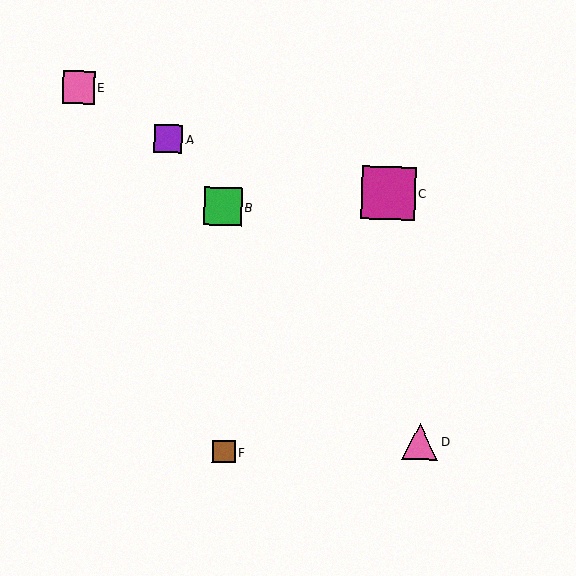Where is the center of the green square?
The center of the green square is at (223, 207).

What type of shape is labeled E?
Shape E is a pink square.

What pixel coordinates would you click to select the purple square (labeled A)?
Click at (168, 139) to select the purple square A.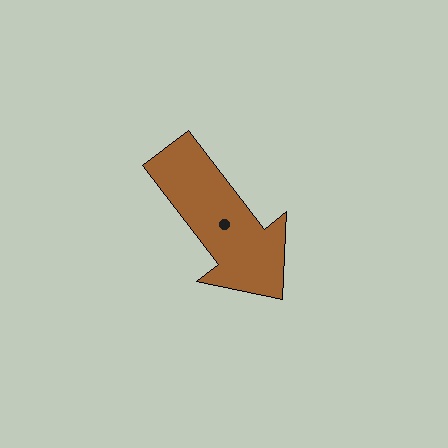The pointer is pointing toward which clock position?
Roughly 5 o'clock.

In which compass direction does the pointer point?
Southeast.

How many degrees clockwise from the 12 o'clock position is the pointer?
Approximately 142 degrees.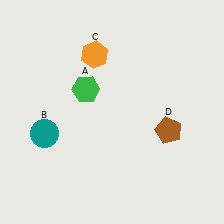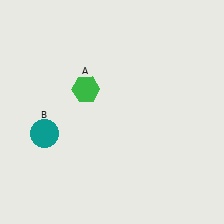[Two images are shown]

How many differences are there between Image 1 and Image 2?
There are 2 differences between the two images.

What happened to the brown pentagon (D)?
The brown pentagon (D) was removed in Image 2. It was in the bottom-right area of Image 1.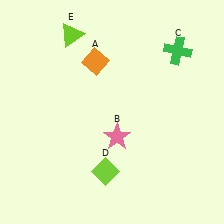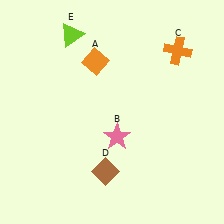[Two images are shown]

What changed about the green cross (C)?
In Image 1, C is green. In Image 2, it changed to orange.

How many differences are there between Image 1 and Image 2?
There are 2 differences between the two images.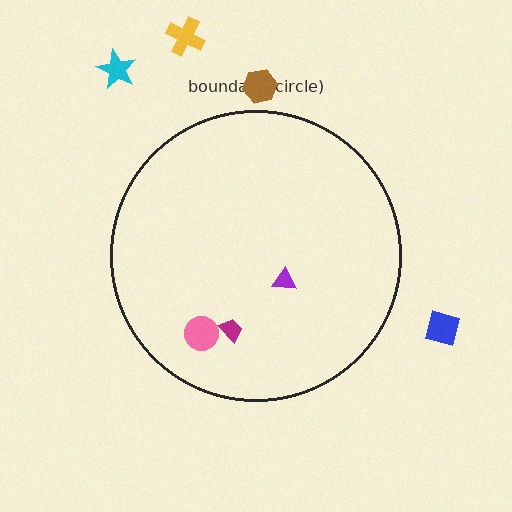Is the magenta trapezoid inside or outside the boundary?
Inside.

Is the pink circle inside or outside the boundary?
Inside.